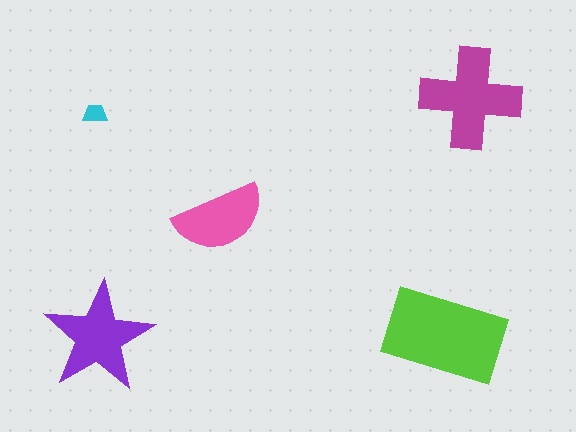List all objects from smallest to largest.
The cyan trapezoid, the pink semicircle, the purple star, the magenta cross, the lime rectangle.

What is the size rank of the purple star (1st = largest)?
3rd.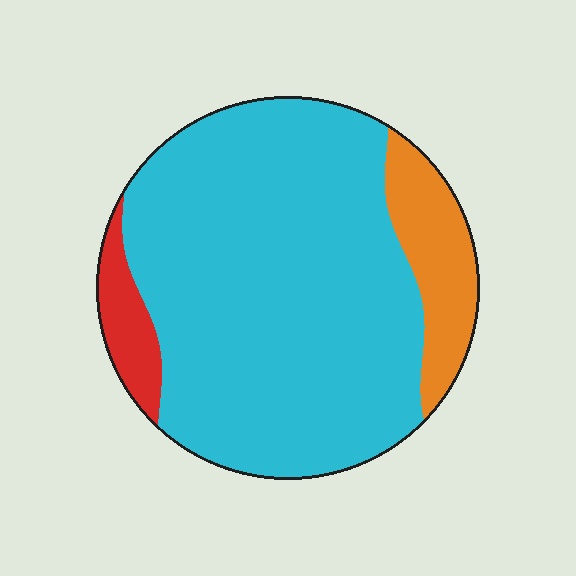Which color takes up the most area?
Cyan, at roughly 80%.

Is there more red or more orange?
Orange.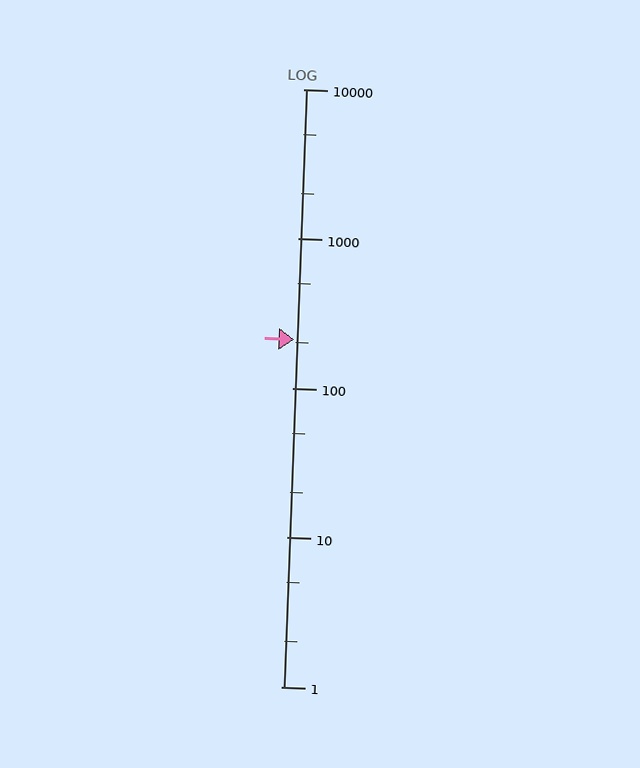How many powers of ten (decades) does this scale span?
The scale spans 4 decades, from 1 to 10000.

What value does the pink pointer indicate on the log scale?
The pointer indicates approximately 210.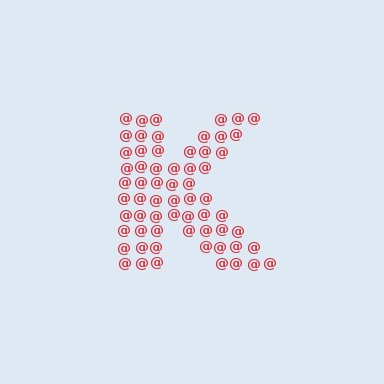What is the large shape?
The large shape is the letter K.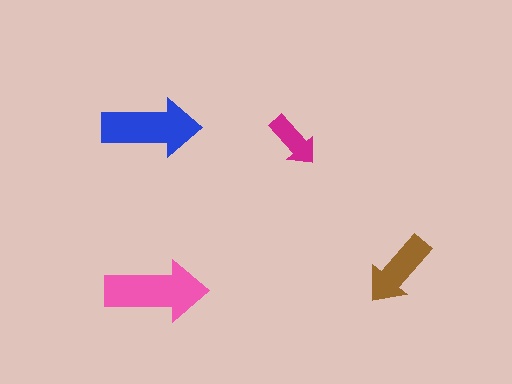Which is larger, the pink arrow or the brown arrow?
The pink one.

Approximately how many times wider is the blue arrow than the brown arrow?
About 1.5 times wider.